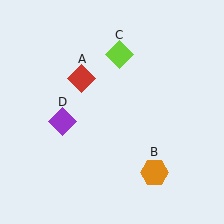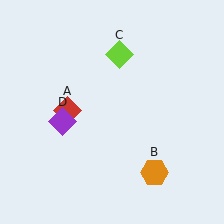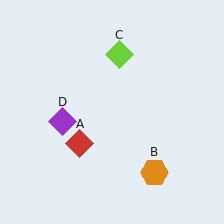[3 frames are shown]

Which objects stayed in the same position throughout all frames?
Orange hexagon (object B) and lime diamond (object C) and purple diamond (object D) remained stationary.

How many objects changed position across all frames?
1 object changed position: red diamond (object A).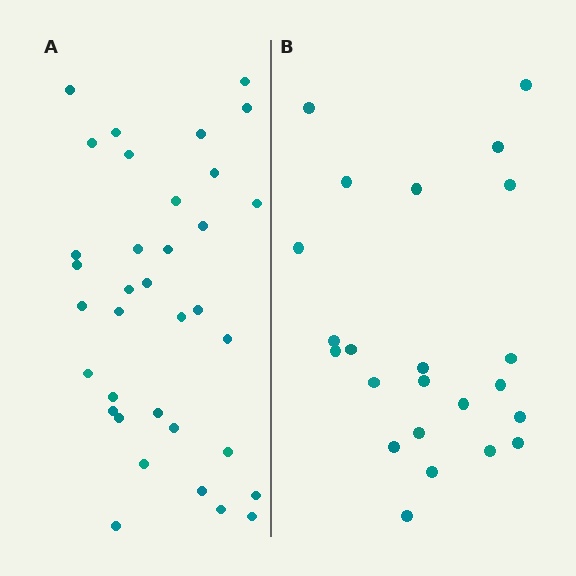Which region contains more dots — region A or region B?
Region A (the left region) has more dots.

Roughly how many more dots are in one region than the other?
Region A has roughly 12 or so more dots than region B.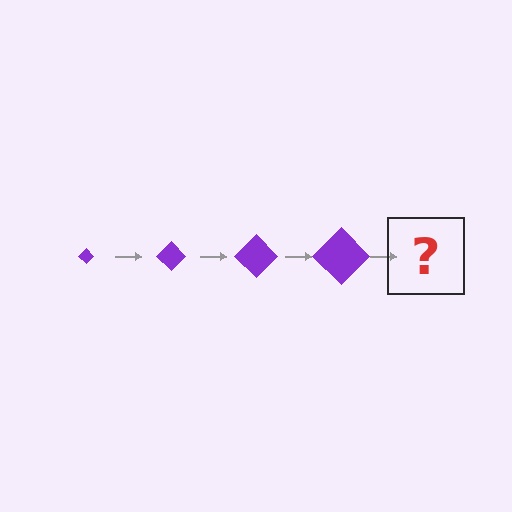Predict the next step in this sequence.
The next step is a purple diamond, larger than the previous one.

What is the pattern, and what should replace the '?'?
The pattern is that the diamond gets progressively larger each step. The '?' should be a purple diamond, larger than the previous one.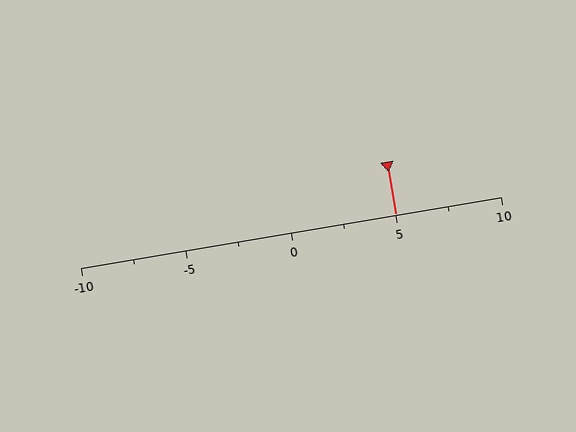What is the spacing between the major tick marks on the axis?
The major ticks are spaced 5 apart.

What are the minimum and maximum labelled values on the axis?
The axis runs from -10 to 10.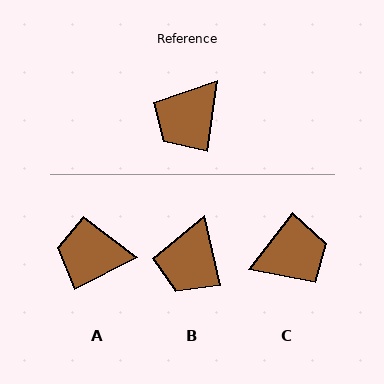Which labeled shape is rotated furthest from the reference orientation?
C, about 150 degrees away.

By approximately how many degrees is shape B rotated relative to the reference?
Approximately 21 degrees counter-clockwise.